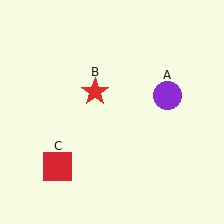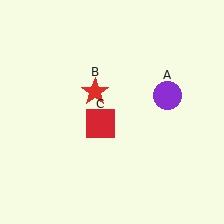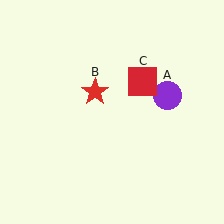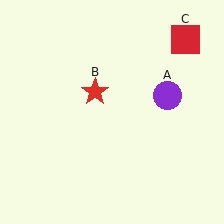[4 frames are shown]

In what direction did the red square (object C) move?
The red square (object C) moved up and to the right.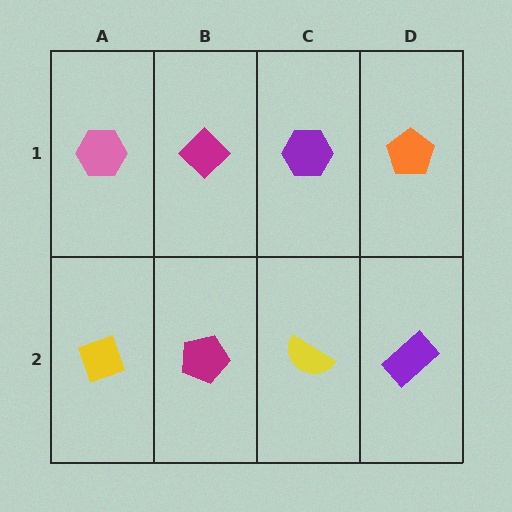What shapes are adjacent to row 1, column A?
A yellow diamond (row 2, column A), a magenta diamond (row 1, column B).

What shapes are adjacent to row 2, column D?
An orange pentagon (row 1, column D), a yellow semicircle (row 2, column C).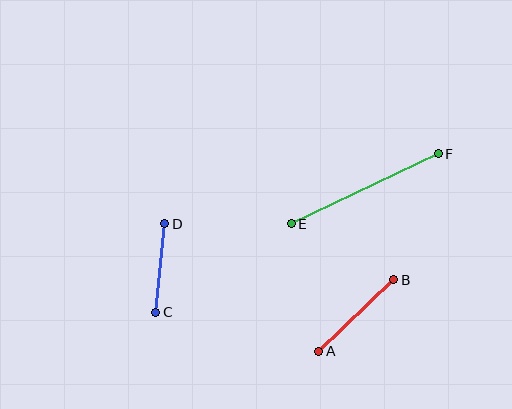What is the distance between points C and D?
The distance is approximately 89 pixels.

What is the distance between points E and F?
The distance is approximately 163 pixels.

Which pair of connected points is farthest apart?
Points E and F are farthest apart.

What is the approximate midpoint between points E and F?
The midpoint is at approximately (365, 189) pixels.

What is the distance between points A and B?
The distance is approximately 104 pixels.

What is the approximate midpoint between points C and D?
The midpoint is at approximately (160, 268) pixels.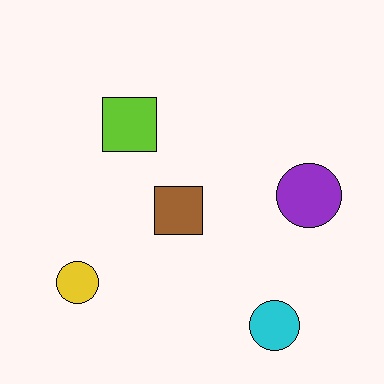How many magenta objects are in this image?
There are no magenta objects.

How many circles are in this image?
There are 3 circles.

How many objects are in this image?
There are 5 objects.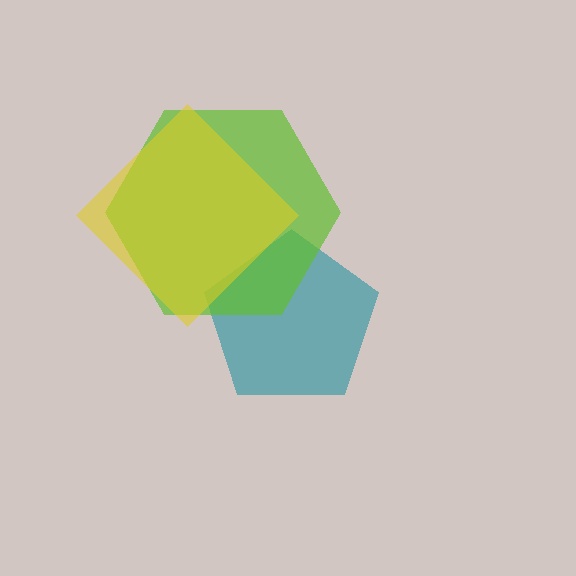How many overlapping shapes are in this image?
There are 3 overlapping shapes in the image.